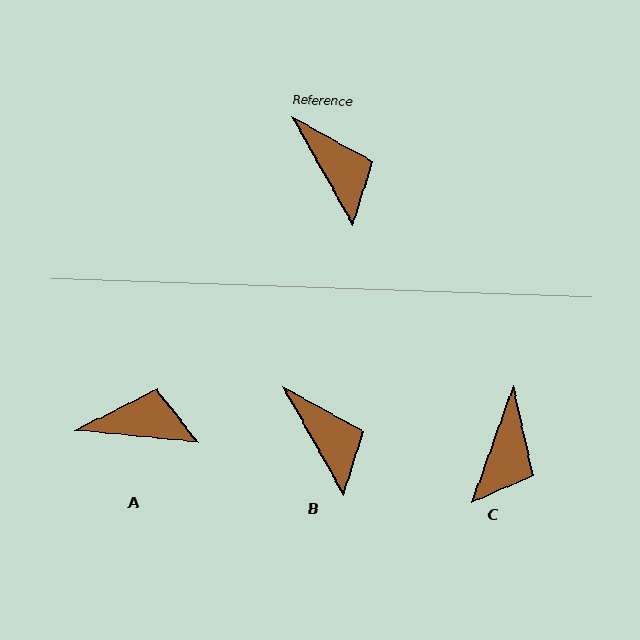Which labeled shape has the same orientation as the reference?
B.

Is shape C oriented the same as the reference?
No, it is off by about 49 degrees.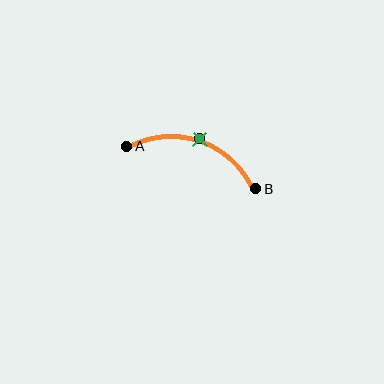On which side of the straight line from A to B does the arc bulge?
The arc bulges above the straight line connecting A and B.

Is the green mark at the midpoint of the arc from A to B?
Yes. The green mark lies on the arc at equal arc-length from both A and B — it is the arc midpoint.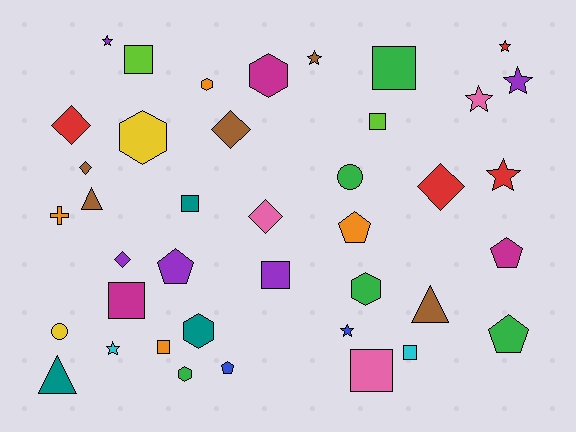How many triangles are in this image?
There are 3 triangles.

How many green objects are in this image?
There are 5 green objects.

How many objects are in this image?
There are 40 objects.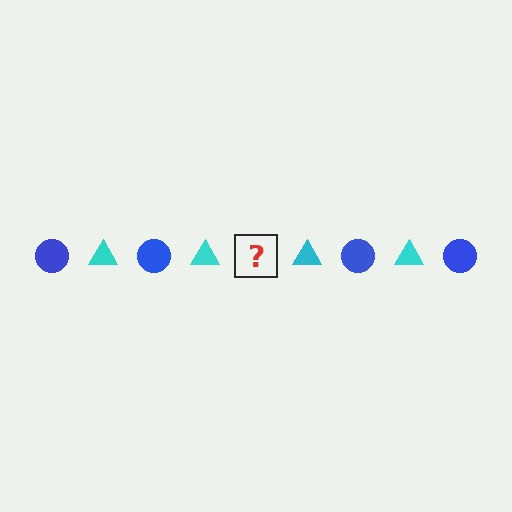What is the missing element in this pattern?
The missing element is a blue circle.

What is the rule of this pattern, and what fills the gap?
The rule is that the pattern alternates between blue circle and cyan triangle. The gap should be filled with a blue circle.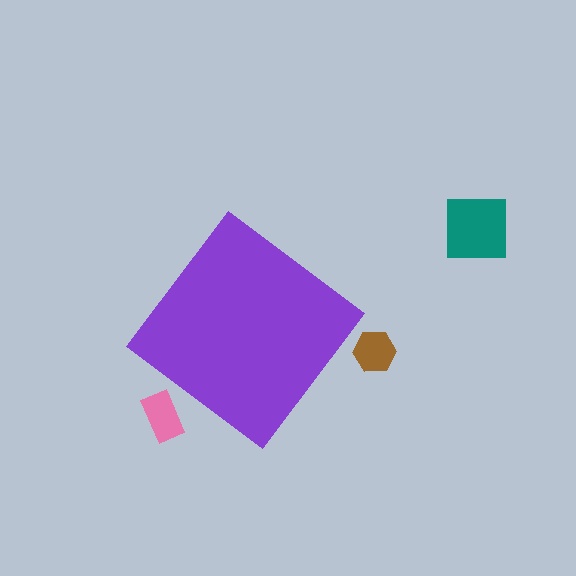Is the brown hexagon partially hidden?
No, the brown hexagon is fully visible.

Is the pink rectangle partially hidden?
No, the pink rectangle is fully visible.